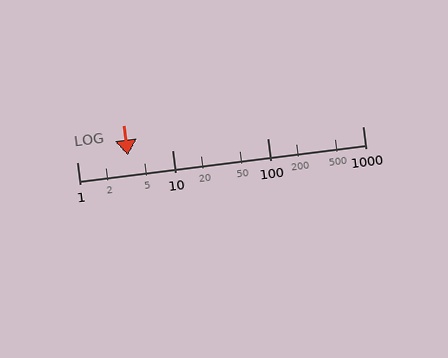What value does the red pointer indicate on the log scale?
The pointer indicates approximately 3.4.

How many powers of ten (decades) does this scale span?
The scale spans 3 decades, from 1 to 1000.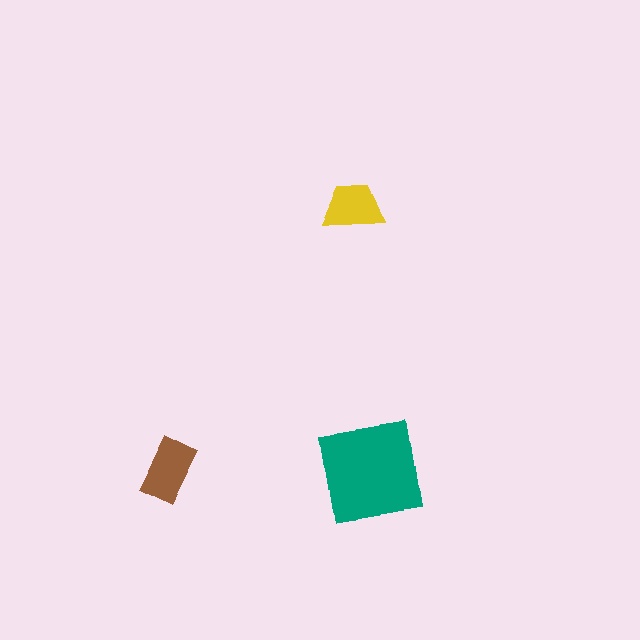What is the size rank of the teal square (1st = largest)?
1st.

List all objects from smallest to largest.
The yellow trapezoid, the brown rectangle, the teal square.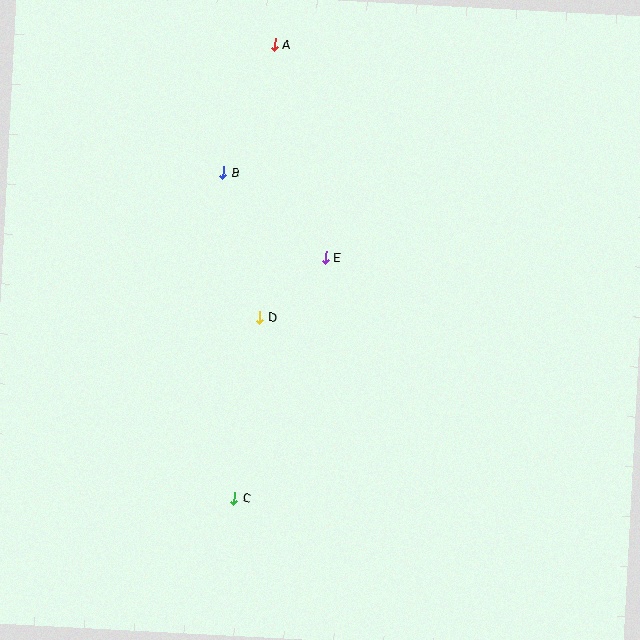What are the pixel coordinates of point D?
Point D is at (260, 317).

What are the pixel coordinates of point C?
Point C is at (234, 498).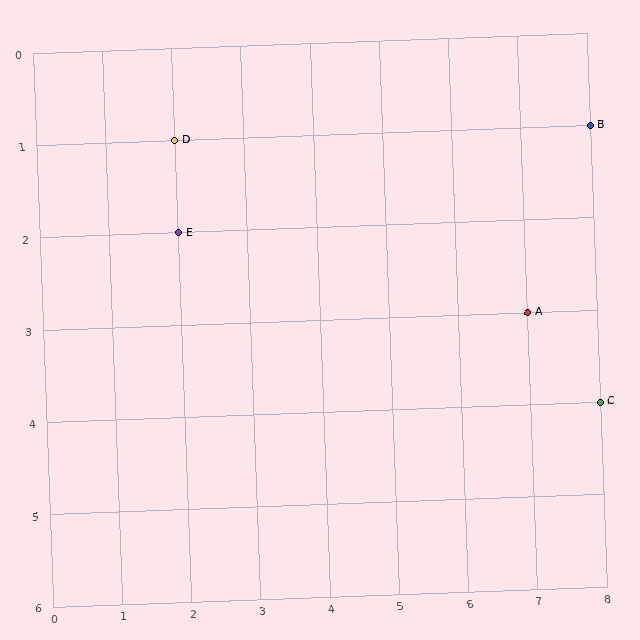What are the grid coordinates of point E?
Point E is at grid coordinates (2, 2).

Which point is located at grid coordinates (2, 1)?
Point D is at (2, 1).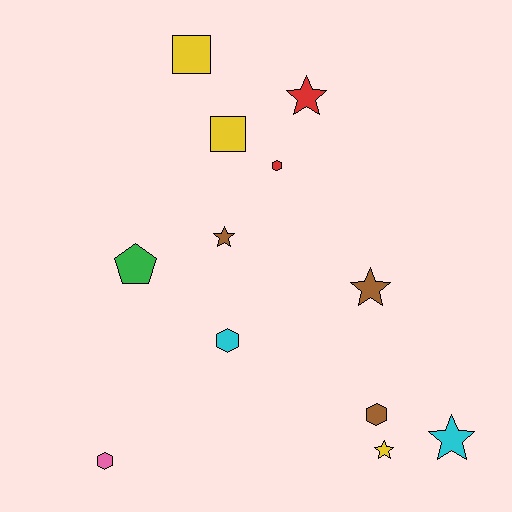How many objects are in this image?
There are 12 objects.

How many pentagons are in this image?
There is 1 pentagon.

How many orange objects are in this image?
There are no orange objects.